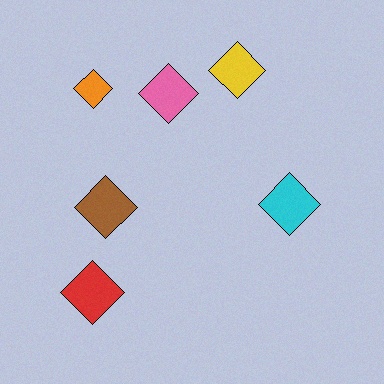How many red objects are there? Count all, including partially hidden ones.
There is 1 red object.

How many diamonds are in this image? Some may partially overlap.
There are 6 diamonds.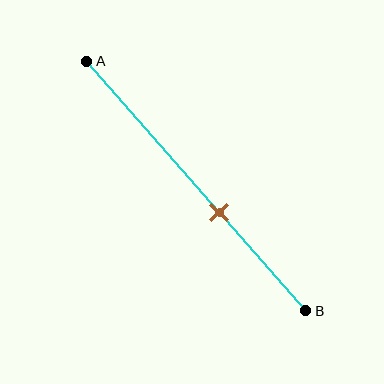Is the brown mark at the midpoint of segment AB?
No, the mark is at about 60% from A, not at the 50% midpoint.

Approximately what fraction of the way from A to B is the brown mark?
The brown mark is approximately 60% of the way from A to B.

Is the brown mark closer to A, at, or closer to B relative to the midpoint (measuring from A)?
The brown mark is closer to point B than the midpoint of segment AB.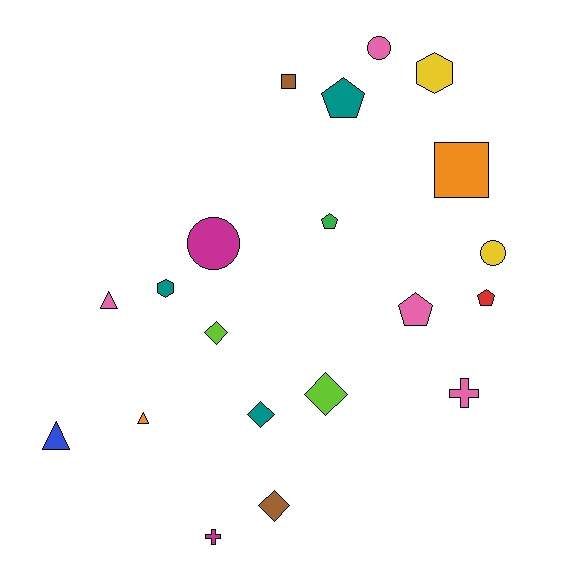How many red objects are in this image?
There is 1 red object.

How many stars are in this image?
There are no stars.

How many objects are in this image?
There are 20 objects.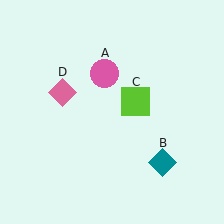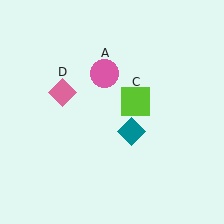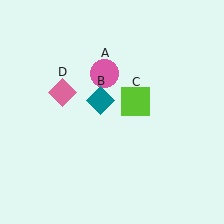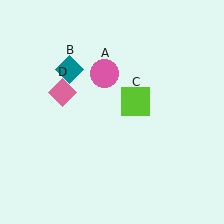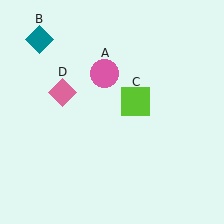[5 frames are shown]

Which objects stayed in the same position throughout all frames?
Pink circle (object A) and lime square (object C) and pink diamond (object D) remained stationary.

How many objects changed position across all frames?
1 object changed position: teal diamond (object B).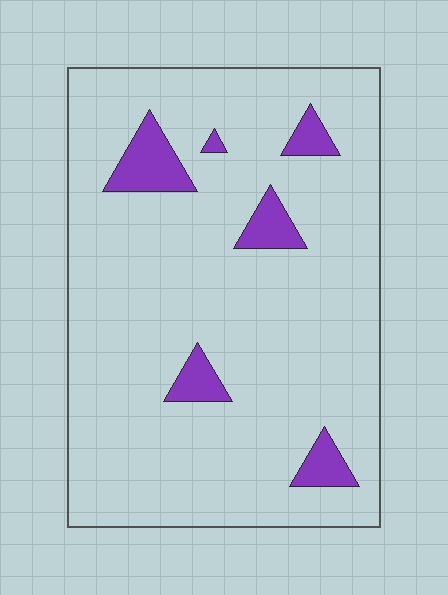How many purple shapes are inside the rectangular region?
6.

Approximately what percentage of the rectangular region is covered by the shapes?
Approximately 10%.